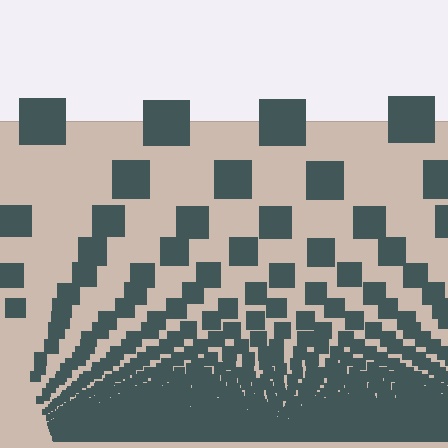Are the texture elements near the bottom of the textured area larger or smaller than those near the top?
Smaller. The gradient is inverted — elements near the bottom are smaller and denser.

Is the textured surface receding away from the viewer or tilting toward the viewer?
The surface appears to tilt toward the viewer. Texture elements get larger and sparser toward the top.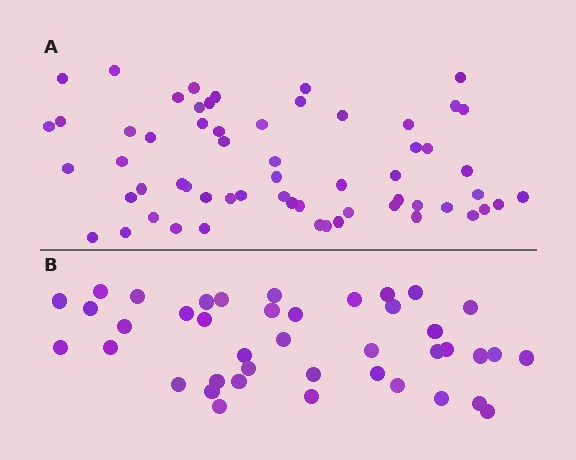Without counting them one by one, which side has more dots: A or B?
Region A (the top region) has more dots.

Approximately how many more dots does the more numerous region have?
Region A has approximately 20 more dots than region B.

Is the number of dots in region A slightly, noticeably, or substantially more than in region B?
Region A has substantially more. The ratio is roughly 1.5 to 1.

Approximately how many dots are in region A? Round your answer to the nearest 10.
About 60 dots.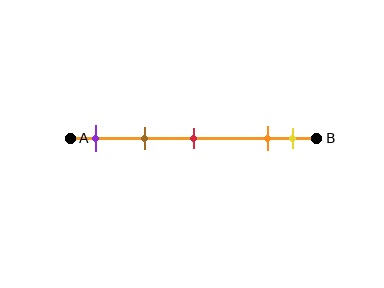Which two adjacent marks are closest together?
The orange and yellow marks are the closest adjacent pair.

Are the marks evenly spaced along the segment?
No, the marks are not evenly spaced.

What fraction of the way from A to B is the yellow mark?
The yellow mark is approximately 90% (0.9) of the way from A to B.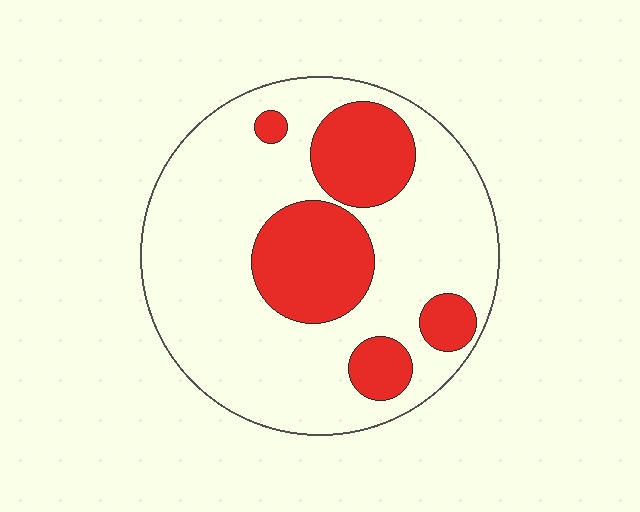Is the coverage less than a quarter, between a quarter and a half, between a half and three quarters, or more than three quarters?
Between a quarter and a half.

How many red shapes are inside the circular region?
5.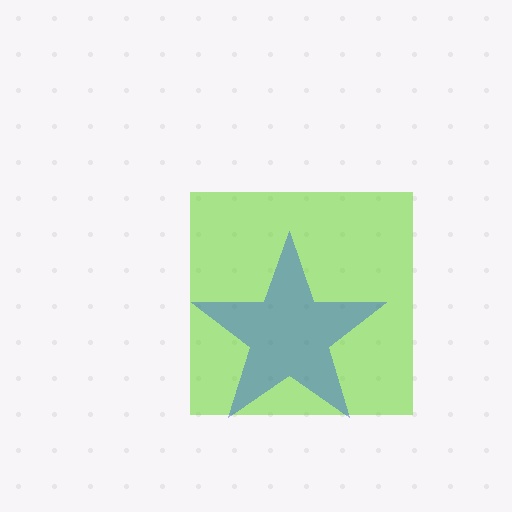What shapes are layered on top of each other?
The layered shapes are: a lime square, a blue star.